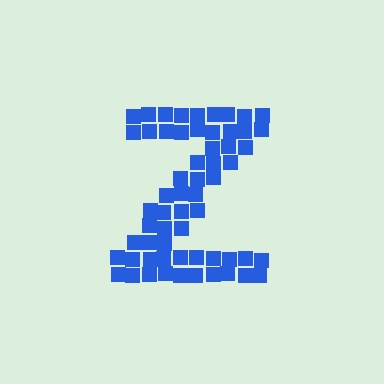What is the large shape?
The large shape is the letter Z.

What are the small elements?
The small elements are squares.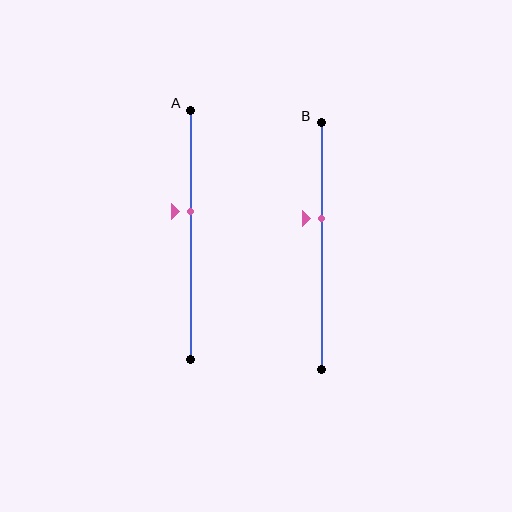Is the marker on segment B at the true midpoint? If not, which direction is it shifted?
No, the marker on segment B is shifted upward by about 11% of the segment length.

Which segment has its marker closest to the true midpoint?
Segment A has its marker closest to the true midpoint.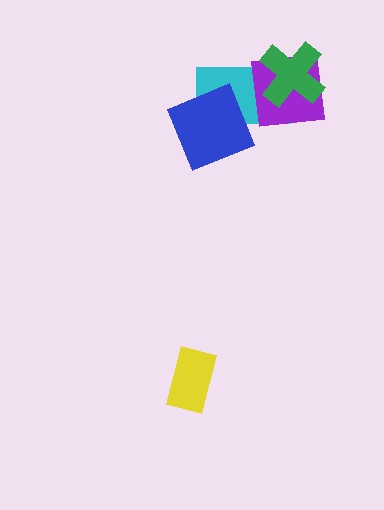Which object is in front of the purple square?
The green cross is in front of the purple square.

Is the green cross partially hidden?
No, no other shape covers it.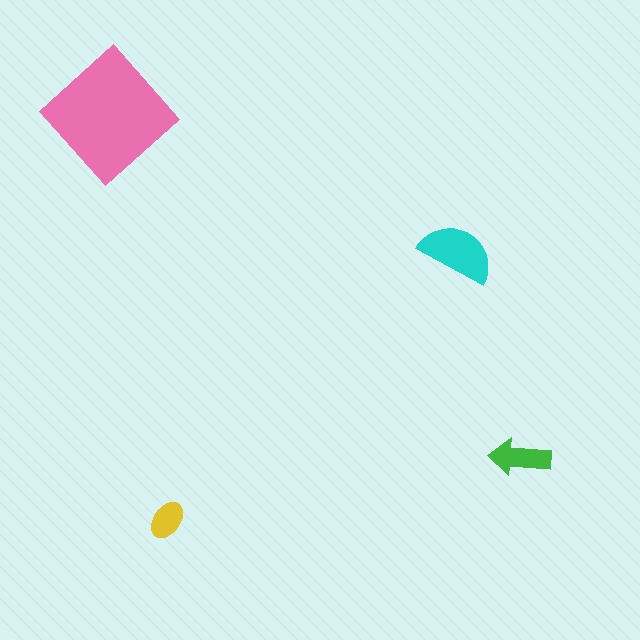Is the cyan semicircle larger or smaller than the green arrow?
Larger.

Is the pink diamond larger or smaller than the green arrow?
Larger.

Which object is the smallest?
The yellow ellipse.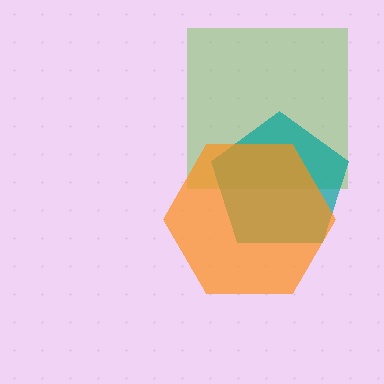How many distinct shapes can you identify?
There are 3 distinct shapes: a lime square, a teal pentagon, an orange hexagon.